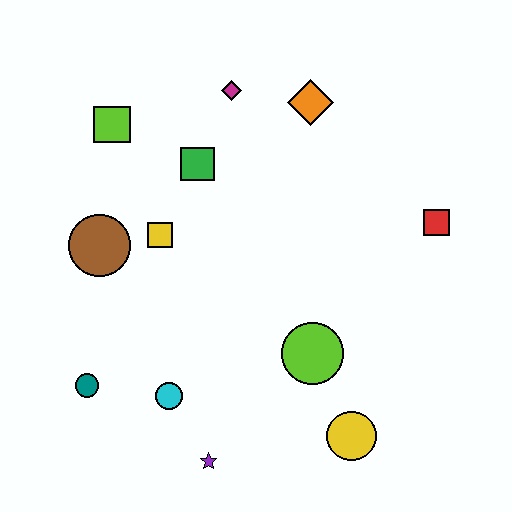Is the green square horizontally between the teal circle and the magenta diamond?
Yes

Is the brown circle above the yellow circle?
Yes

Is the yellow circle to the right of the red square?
No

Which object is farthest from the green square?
The yellow circle is farthest from the green square.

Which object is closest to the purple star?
The cyan circle is closest to the purple star.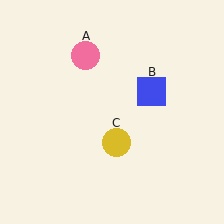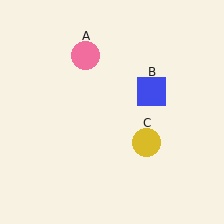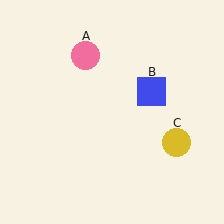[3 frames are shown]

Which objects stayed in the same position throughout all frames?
Pink circle (object A) and blue square (object B) remained stationary.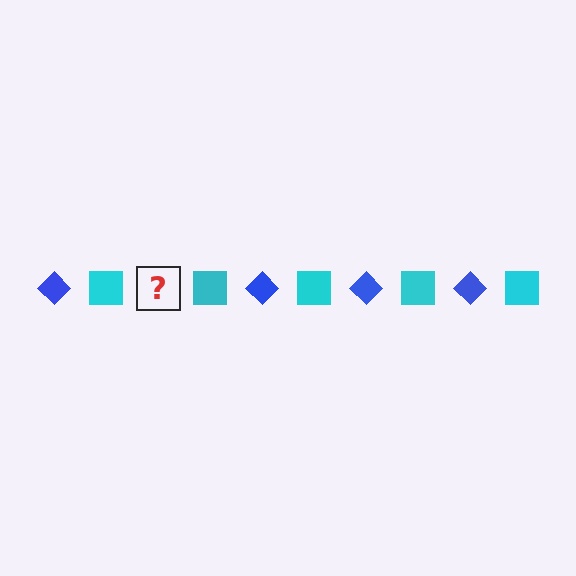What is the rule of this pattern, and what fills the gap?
The rule is that the pattern alternates between blue diamond and cyan square. The gap should be filled with a blue diamond.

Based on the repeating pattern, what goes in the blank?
The blank should be a blue diamond.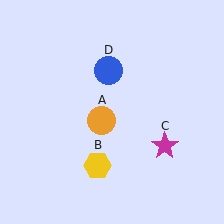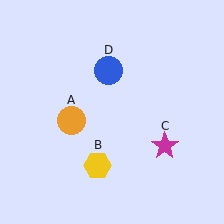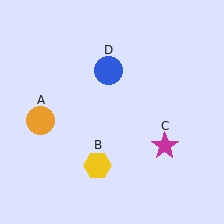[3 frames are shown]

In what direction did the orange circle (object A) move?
The orange circle (object A) moved left.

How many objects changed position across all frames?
1 object changed position: orange circle (object A).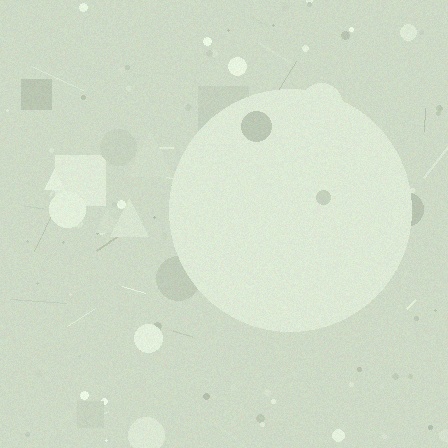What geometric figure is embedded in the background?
A circle is embedded in the background.